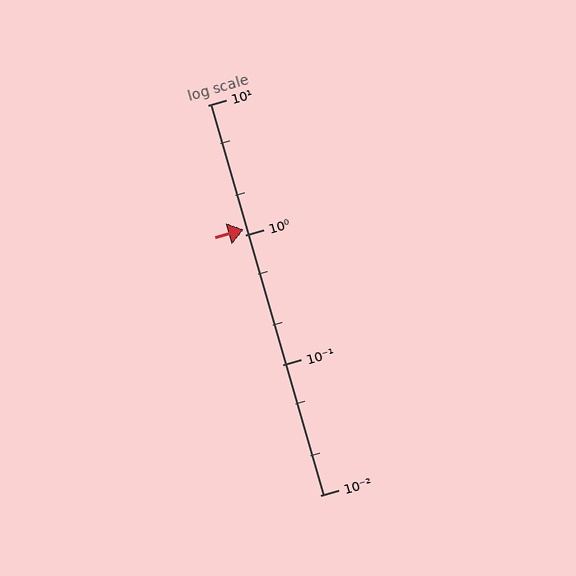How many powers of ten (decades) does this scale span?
The scale spans 3 decades, from 0.01 to 10.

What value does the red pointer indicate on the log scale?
The pointer indicates approximately 1.1.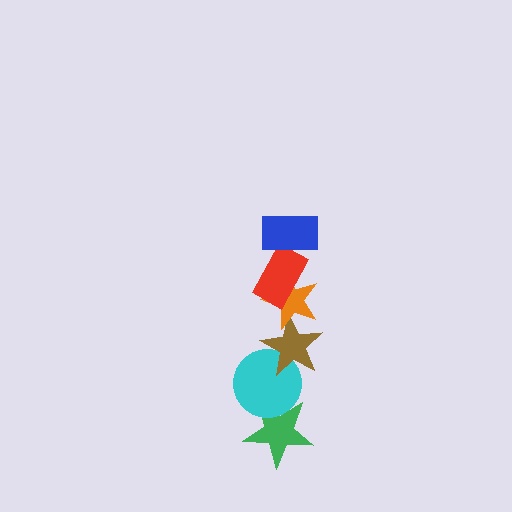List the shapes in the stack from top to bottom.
From top to bottom: the blue rectangle, the red rectangle, the orange star, the brown star, the cyan circle, the green star.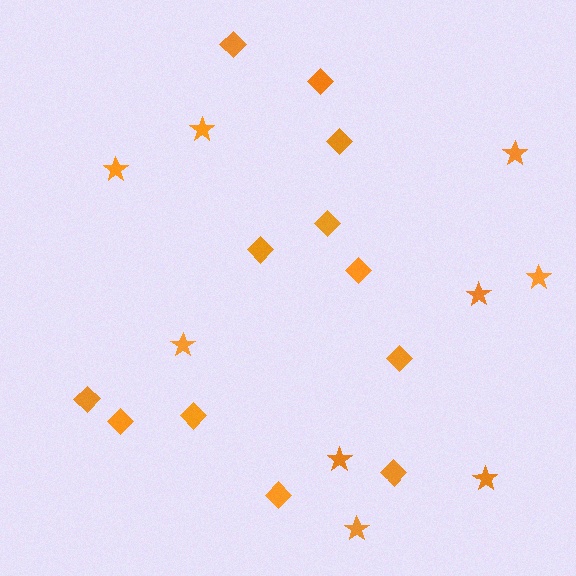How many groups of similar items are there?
There are 2 groups: one group of stars (9) and one group of diamonds (12).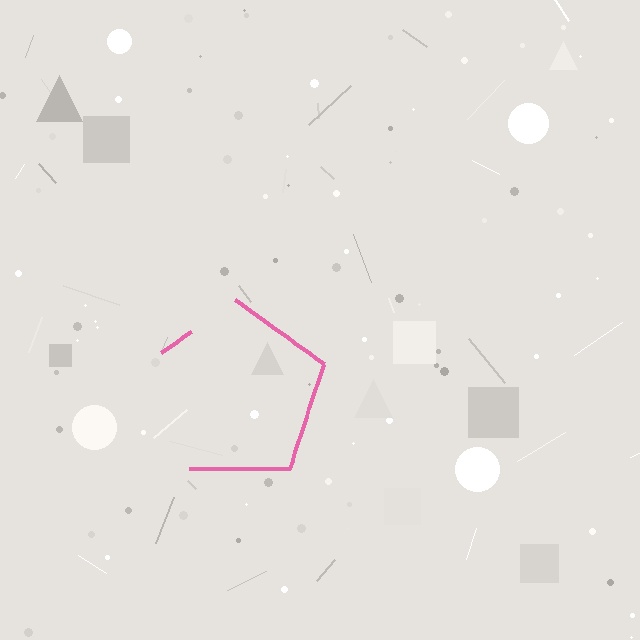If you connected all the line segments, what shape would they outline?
They would outline a pentagon.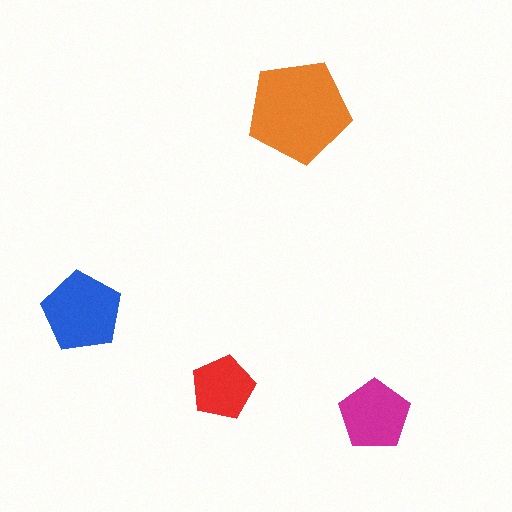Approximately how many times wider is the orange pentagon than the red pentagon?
About 1.5 times wider.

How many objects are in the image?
There are 4 objects in the image.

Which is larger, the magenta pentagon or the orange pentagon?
The orange one.